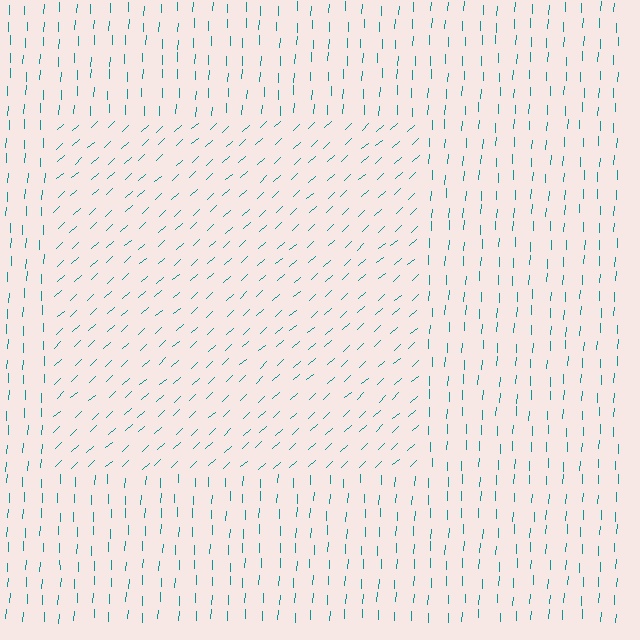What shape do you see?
I see a rectangle.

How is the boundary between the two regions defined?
The boundary is defined purely by a change in line orientation (approximately 45 degrees difference). All lines are the same color and thickness.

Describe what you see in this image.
The image is filled with small teal line segments. A rectangle region in the image has lines oriented differently from the surrounding lines, creating a visible texture boundary.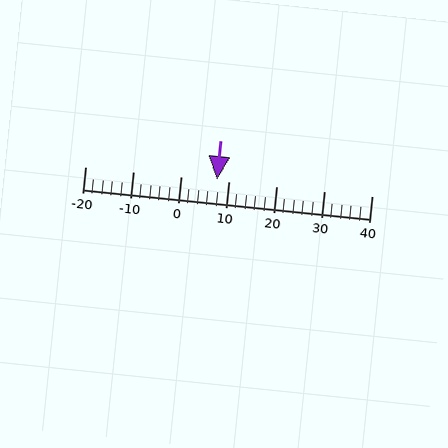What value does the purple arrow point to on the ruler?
The purple arrow points to approximately 8.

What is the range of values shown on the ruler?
The ruler shows values from -20 to 40.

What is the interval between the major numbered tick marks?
The major tick marks are spaced 10 units apart.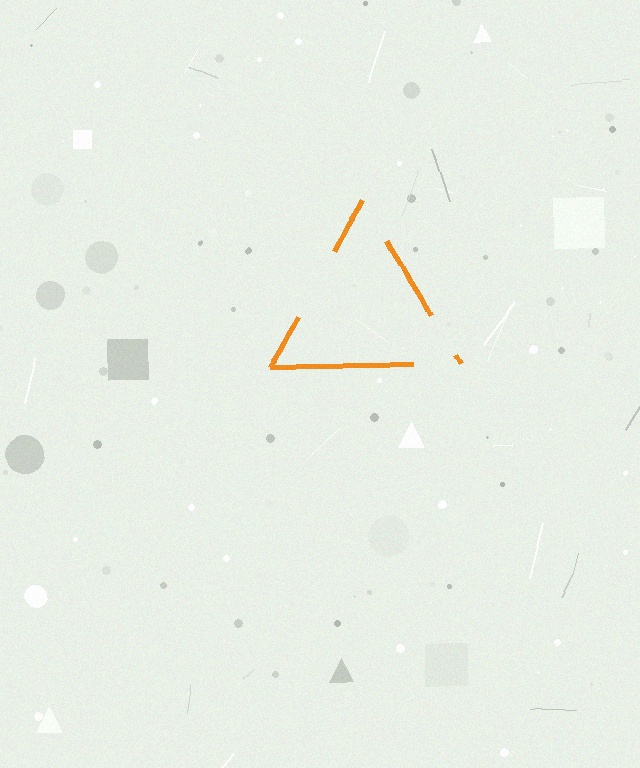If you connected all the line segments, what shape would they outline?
They would outline a triangle.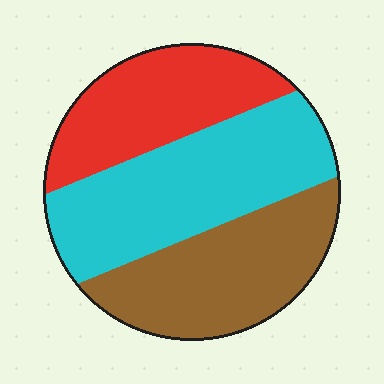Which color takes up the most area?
Cyan, at roughly 40%.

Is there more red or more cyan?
Cyan.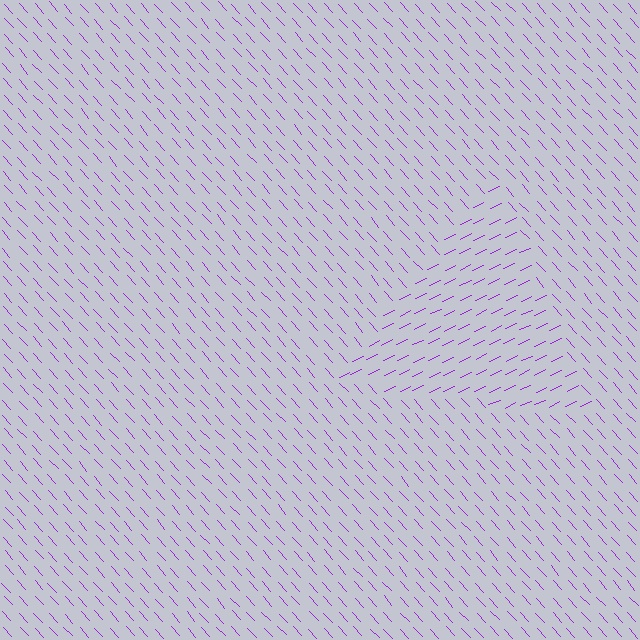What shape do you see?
I see a triangle.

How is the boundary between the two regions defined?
The boundary is defined purely by a change in line orientation (approximately 73 degrees difference). All lines are the same color and thickness.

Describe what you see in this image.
The image is filled with small purple line segments. A triangle region in the image has lines oriented differently from the surrounding lines, creating a visible texture boundary.